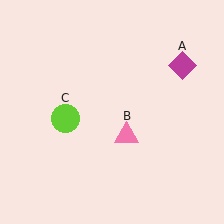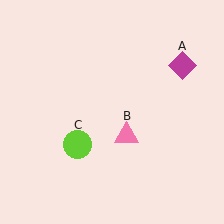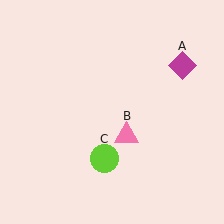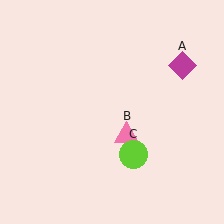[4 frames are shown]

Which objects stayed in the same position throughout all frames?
Magenta diamond (object A) and pink triangle (object B) remained stationary.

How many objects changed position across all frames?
1 object changed position: lime circle (object C).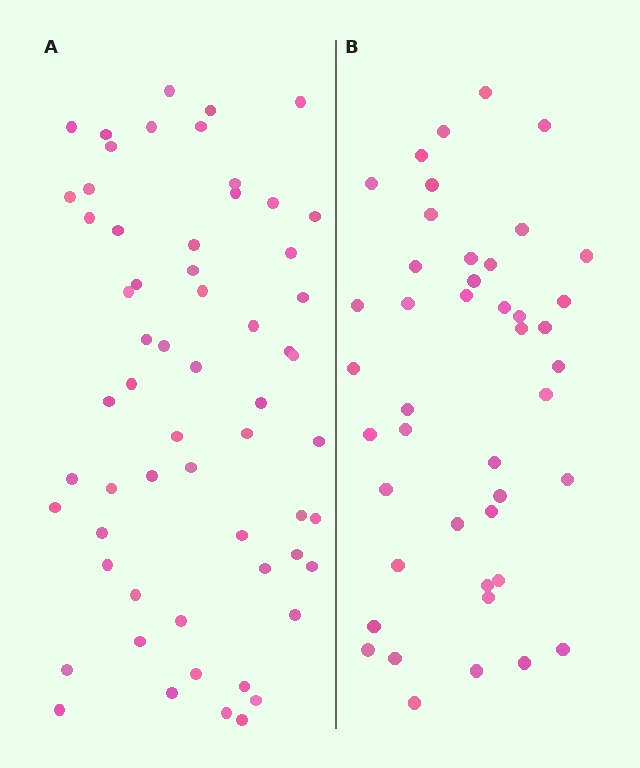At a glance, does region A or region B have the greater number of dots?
Region A (the left region) has more dots.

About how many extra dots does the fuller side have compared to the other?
Region A has approximately 15 more dots than region B.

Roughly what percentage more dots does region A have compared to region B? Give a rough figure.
About 35% more.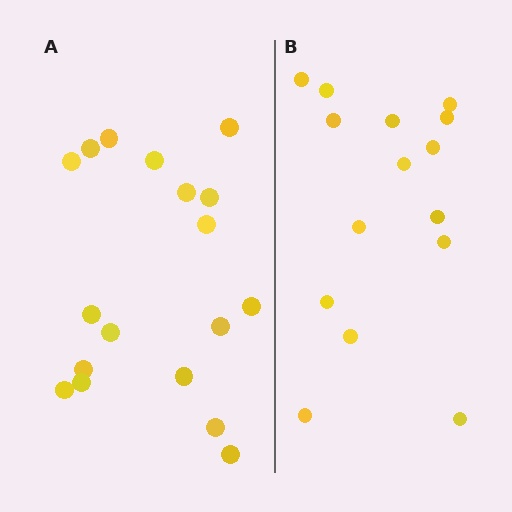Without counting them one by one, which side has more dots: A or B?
Region A (the left region) has more dots.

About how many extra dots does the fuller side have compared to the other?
Region A has just a few more — roughly 2 or 3 more dots than region B.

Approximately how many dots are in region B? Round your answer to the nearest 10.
About 20 dots. (The exact count is 15, which rounds to 20.)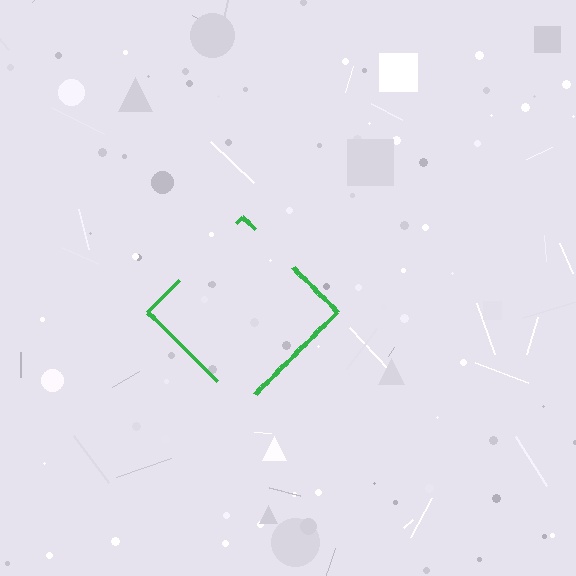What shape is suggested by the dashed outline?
The dashed outline suggests a diamond.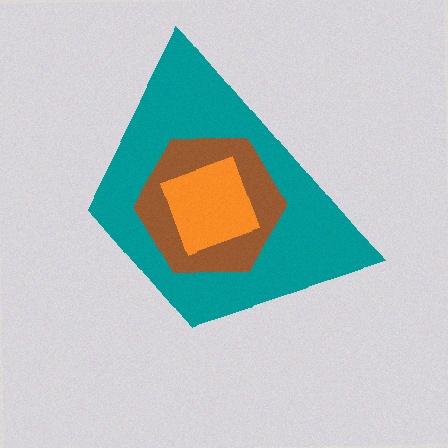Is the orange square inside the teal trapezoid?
Yes.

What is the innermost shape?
The orange square.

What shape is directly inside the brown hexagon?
The orange square.